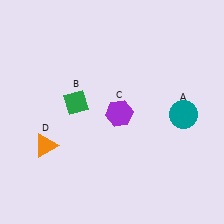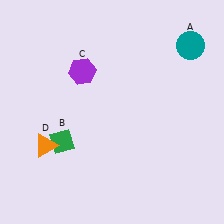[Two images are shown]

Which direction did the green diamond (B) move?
The green diamond (B) moved down.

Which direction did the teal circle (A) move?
The teal circle (A) moved up.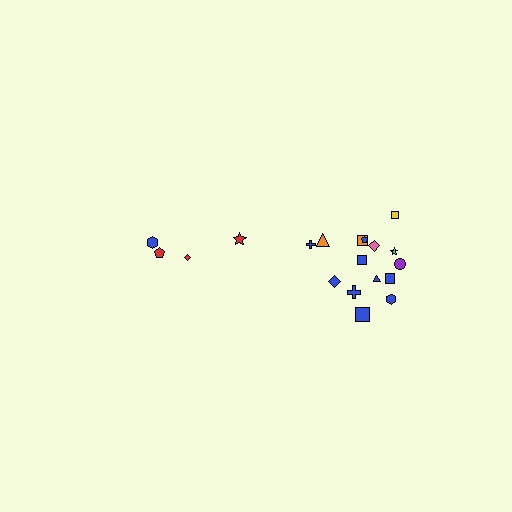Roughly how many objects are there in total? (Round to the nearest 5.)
Roughly 20 objects in total.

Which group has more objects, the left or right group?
The right group.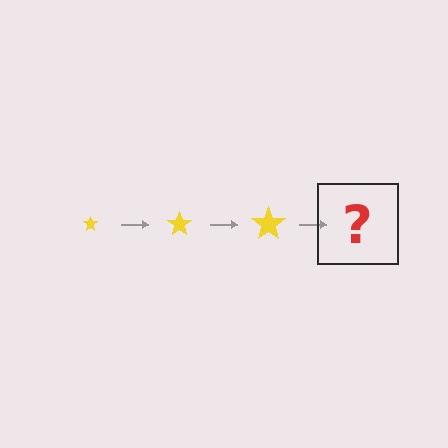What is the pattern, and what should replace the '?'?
The pattern is that the star gets progressively larger each step. The '?' should be a yellow star, larger than the previous one.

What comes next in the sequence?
The next element should be a yellow star, larger than the previous one.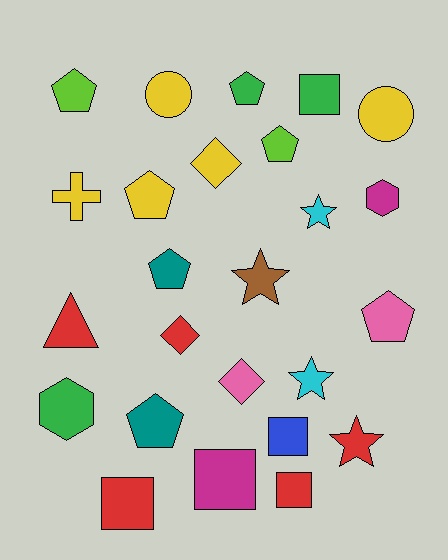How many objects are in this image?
There are 25 objects.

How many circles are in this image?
There are 2 circles.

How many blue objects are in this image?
There is 1 blue object.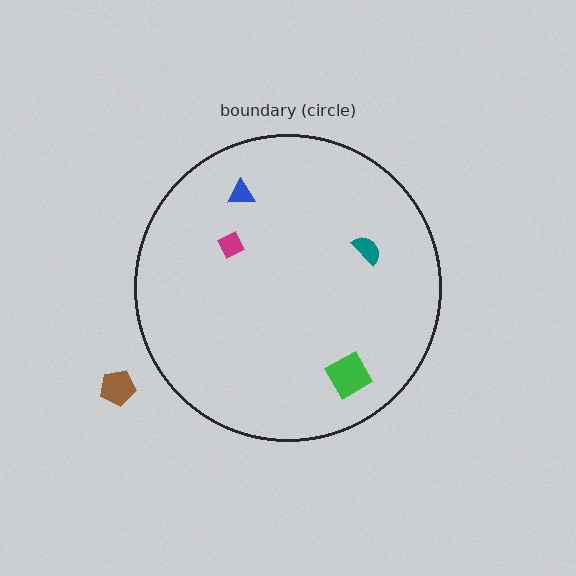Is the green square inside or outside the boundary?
Inside.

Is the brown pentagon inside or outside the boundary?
Outside.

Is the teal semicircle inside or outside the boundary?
Inside.